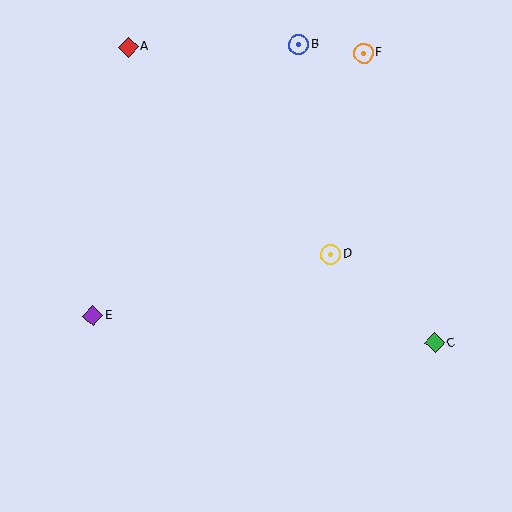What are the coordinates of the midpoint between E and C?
The midpoint between E and C is at (264, 329).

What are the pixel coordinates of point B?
Point B is at (299, 45).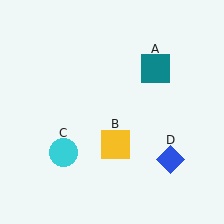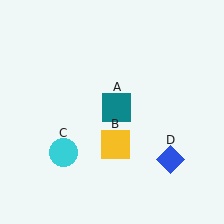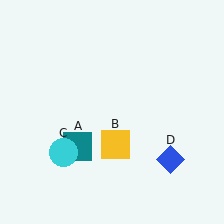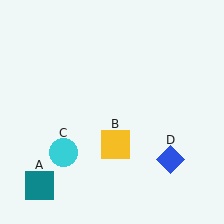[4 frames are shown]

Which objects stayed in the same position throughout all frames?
Yellow square (object B) and cyan circle (object C) and blue diamond (object D) remained stationary.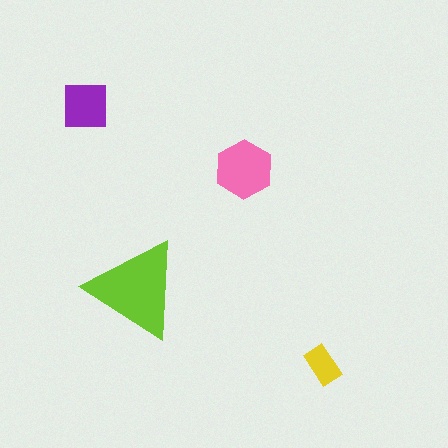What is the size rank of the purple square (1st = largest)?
3rd.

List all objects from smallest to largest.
The yellow rectangle, the purple square, the pink hexagon, the lime triangle.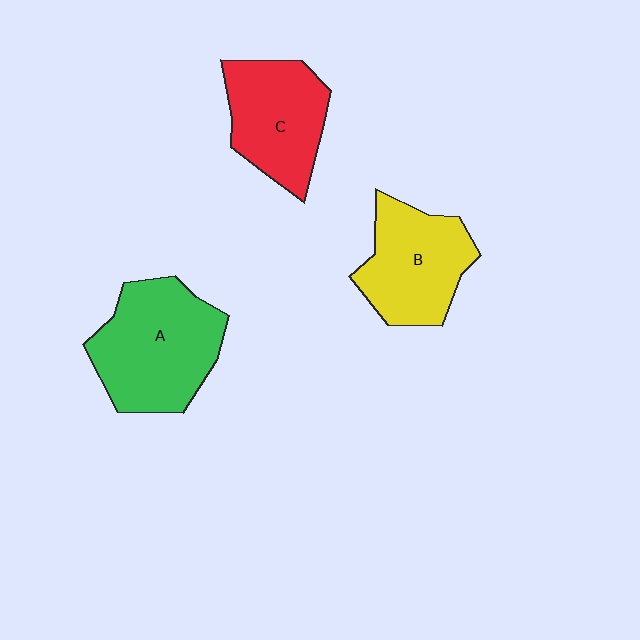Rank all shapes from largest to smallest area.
From largest to smallest: A (green), B (yellow), C (red).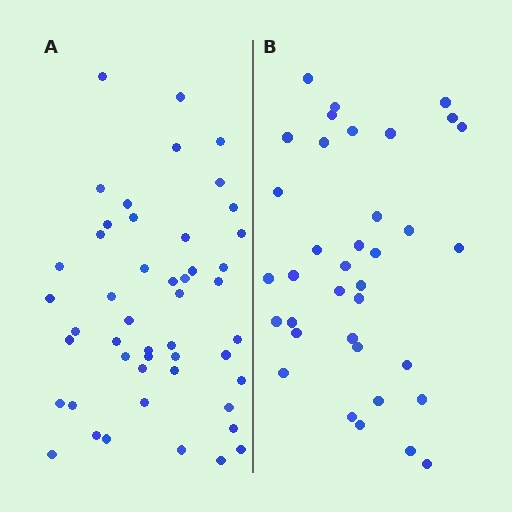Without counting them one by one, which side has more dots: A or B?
Region A (the left region) has more dots.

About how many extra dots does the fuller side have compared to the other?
Region A has roughly 12 or so more dots than region B.